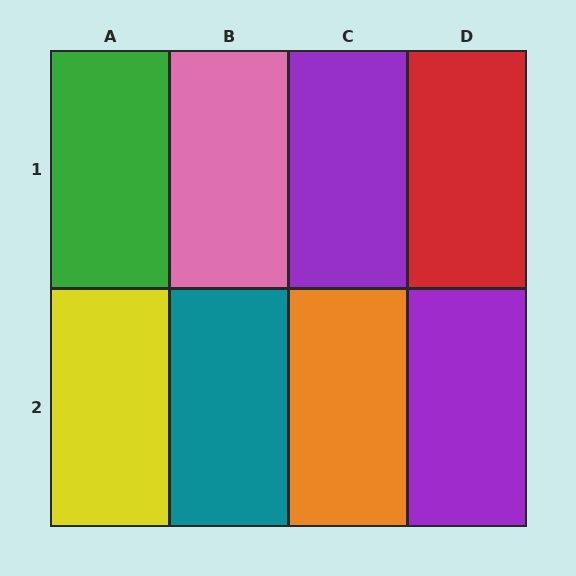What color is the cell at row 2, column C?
Orange.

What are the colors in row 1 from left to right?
Green, pink, purple, red.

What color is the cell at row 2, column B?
Teal.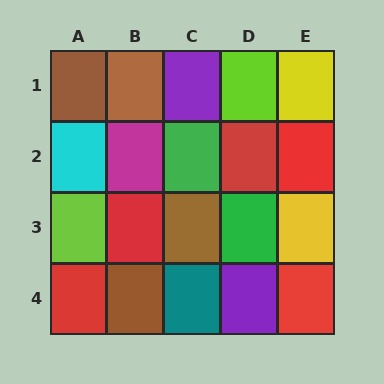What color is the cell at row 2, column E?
Red.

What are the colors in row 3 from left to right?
Lime, red, brown, green, yellow.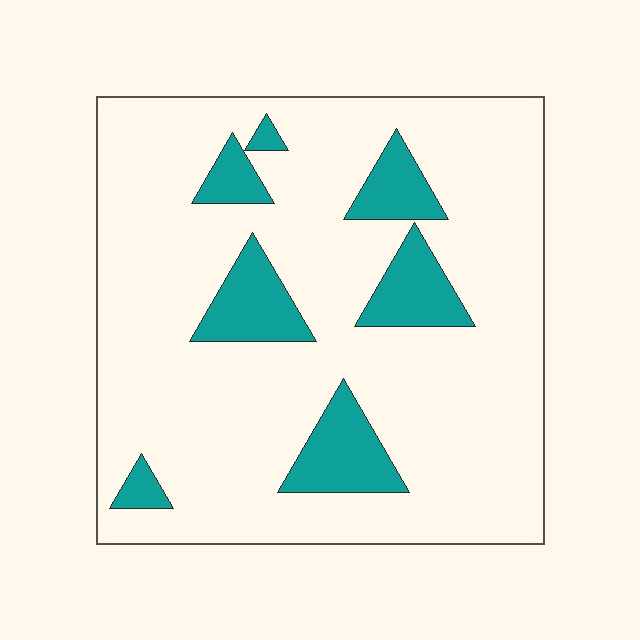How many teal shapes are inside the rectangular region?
7.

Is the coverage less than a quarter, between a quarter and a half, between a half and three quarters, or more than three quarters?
Less than a quarter.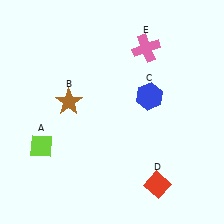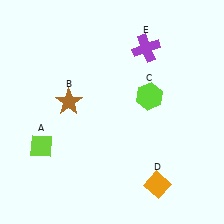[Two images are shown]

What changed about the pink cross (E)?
In Image 1, E is pink. In Image 2, it changed to purple.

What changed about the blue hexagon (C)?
In Image 1, C is blue. In Image 2, it changed to lime.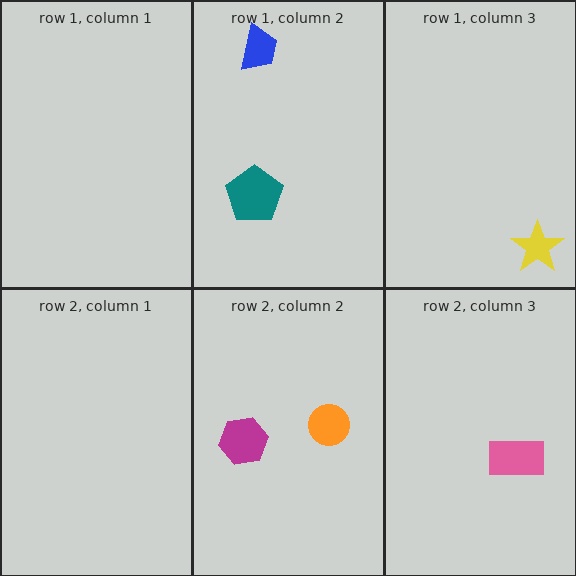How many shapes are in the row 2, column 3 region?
1.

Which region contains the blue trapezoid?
The row 1, column 2 region.